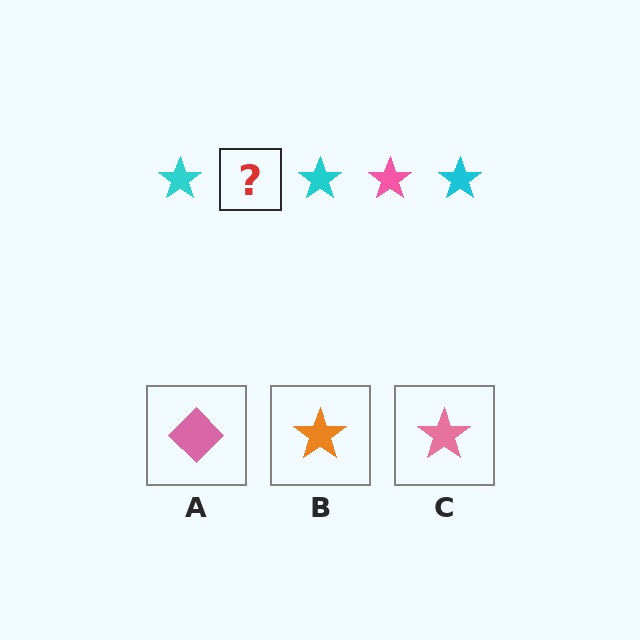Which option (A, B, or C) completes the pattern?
C.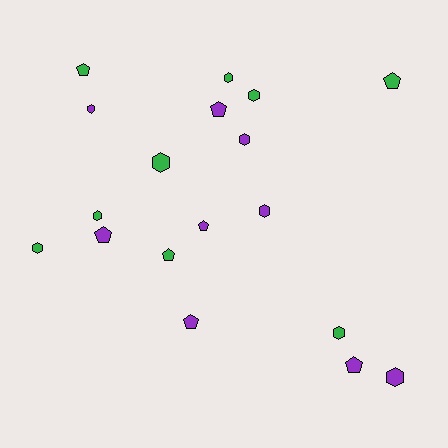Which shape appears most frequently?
Hexagon, with 10 objects.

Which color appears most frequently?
Purple, with 9 objects.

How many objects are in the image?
There are 18 objects.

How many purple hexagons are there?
There are 4 purple hexagons.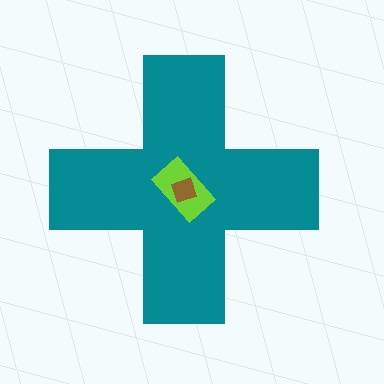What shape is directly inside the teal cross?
The lime rectangle.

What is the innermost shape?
The brown diamond.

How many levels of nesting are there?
3.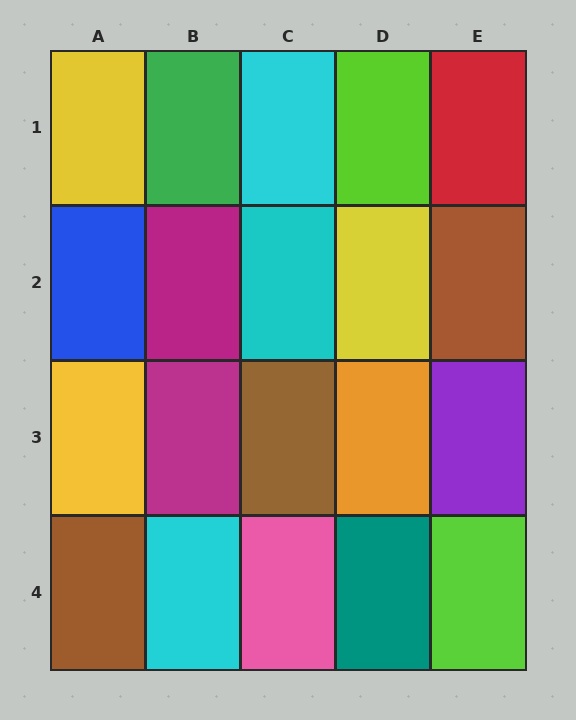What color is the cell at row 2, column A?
Blue.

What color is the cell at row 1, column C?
Cyan.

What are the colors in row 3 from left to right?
Yellow, magenta, brown, orange, purple.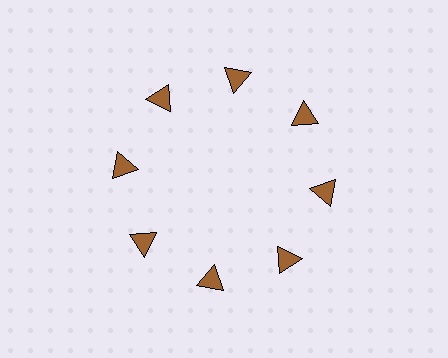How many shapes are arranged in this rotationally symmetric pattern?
There are 8 shapes, arranged in 8 groups of 1.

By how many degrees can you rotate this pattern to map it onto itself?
The pattern maps onto itself every 45 degrees of rotation.